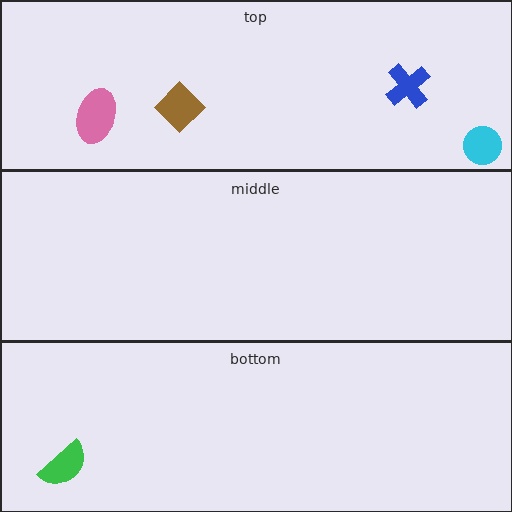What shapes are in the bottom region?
The green semicircle.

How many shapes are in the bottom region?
1.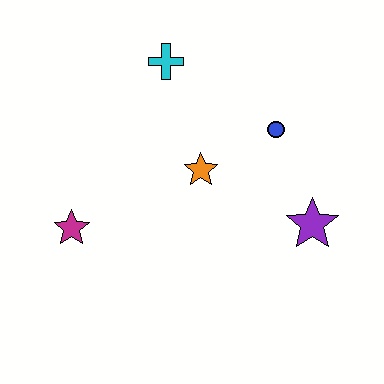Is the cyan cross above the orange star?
Yes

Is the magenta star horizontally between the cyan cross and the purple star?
No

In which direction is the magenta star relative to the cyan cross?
The magenta star is below the cyan cross.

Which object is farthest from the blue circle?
The magenta star is farthest from the blue circle.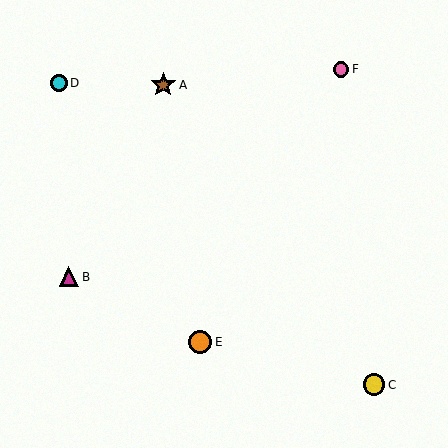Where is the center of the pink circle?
The center of the pink circle is at (341, 69).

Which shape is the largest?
The brown star (labeled A) is the largest.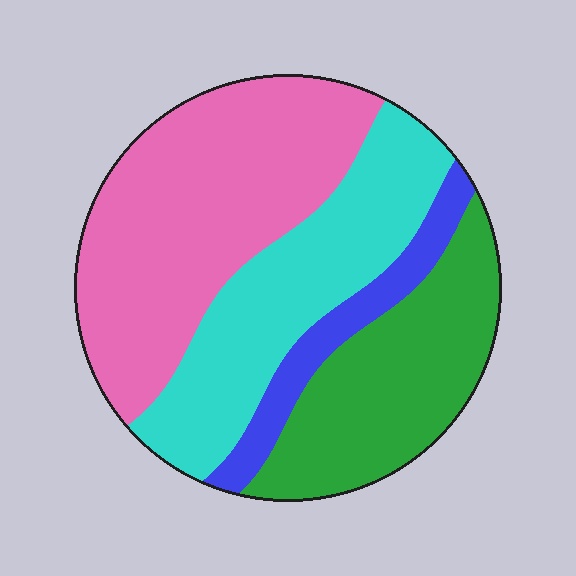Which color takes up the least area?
Blue, at roughly 10%.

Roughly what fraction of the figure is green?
Green covers around 25% of the figure.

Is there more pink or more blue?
Pink.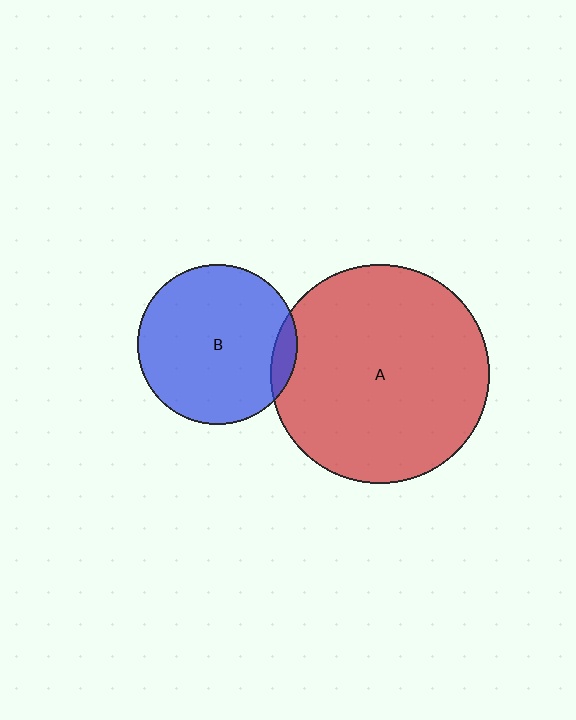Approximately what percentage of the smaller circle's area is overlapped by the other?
Approximately 10%.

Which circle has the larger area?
Circle A (red).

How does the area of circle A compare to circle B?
Approximately 1.9 times.